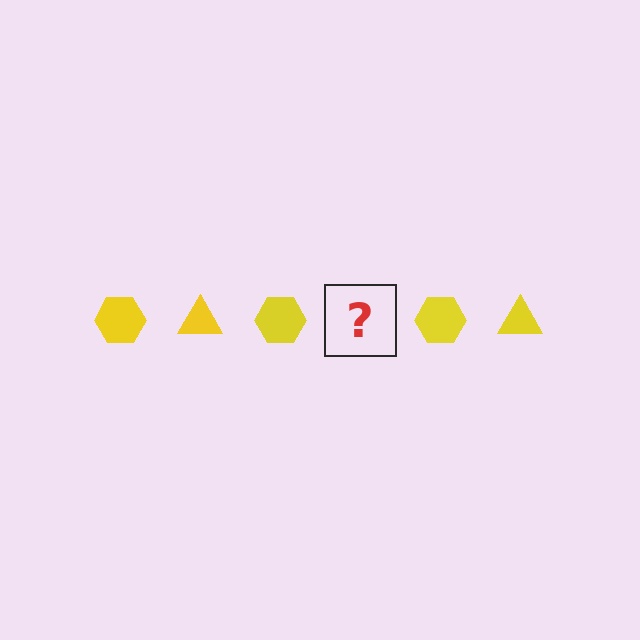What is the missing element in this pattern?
The missing element is a yellow triangle.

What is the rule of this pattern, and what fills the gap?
The rule is that the pattern cycles through hexagon, triangle shapes in yellow. The gap should be filled with a yellow triangle.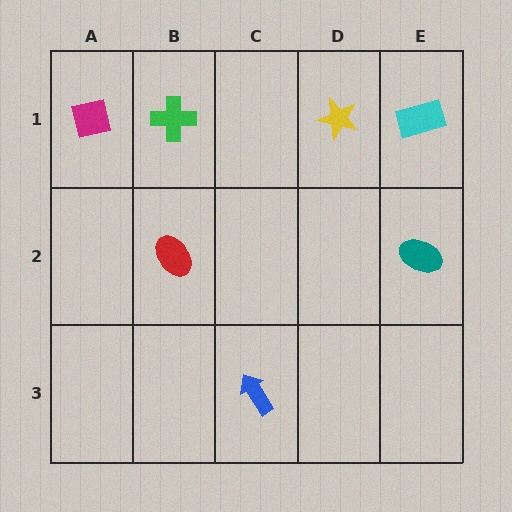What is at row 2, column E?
A teal ellipse.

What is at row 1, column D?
A yellow star.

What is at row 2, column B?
A red ellipse.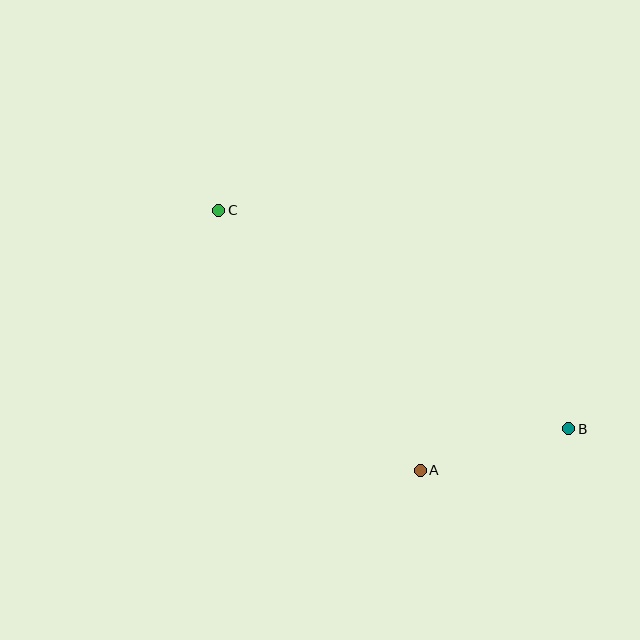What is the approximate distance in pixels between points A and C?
The distance between A and C is approximately 329 pixels.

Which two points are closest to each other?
Points A and B are closest to each other.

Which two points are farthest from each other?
Points B and C are farthest from each other.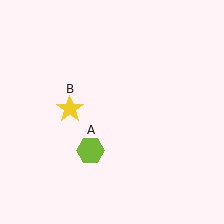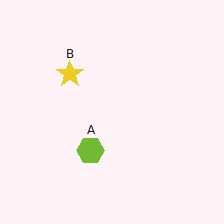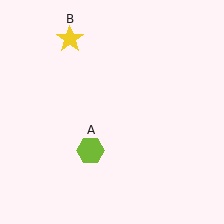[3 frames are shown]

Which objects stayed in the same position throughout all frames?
Lime hexagon (object A) remained stationary.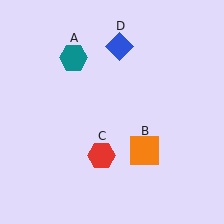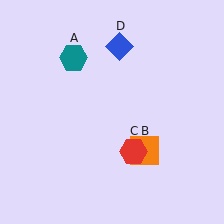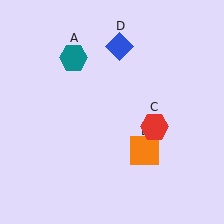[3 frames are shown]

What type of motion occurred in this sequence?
The red hexagon (object C) rotated counterclockwise around the center of the scene.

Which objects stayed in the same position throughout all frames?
Teal hexagon (object A) and orange square (object B) and blue diamond (object D) remained stationary.